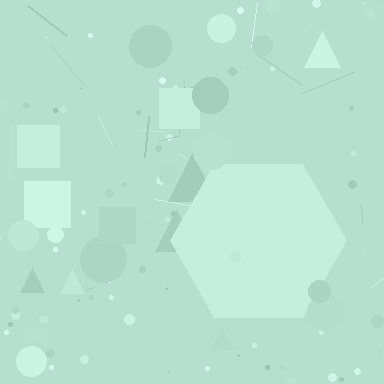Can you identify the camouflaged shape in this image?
The camouflaged shape is a hexagon.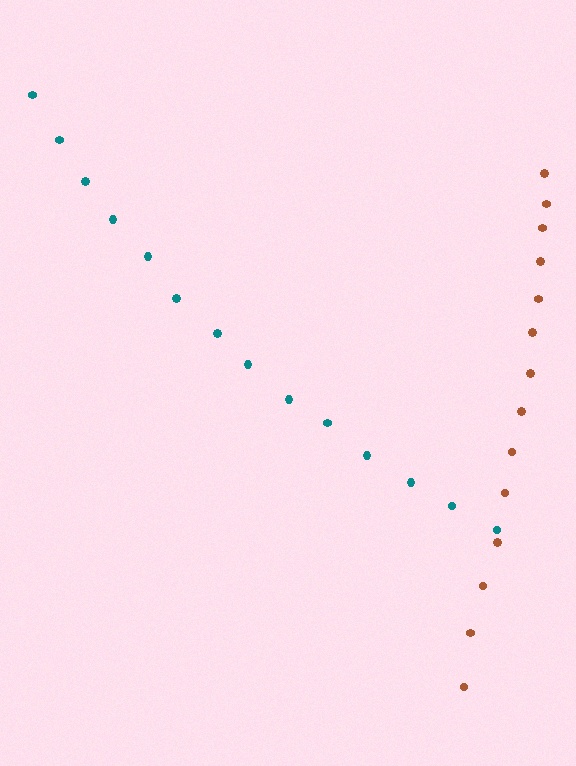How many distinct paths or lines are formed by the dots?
There are 2 distinct paths.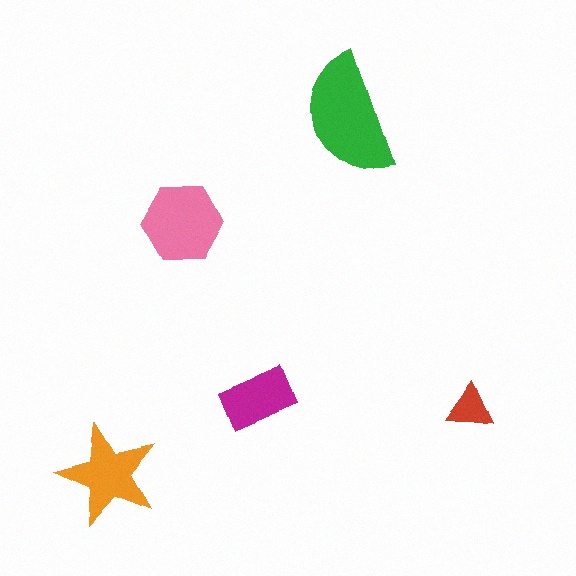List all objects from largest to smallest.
The green semicircle, the pink hexagon, the orange star, the magenta rectangle, the red triangle.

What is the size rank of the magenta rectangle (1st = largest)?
4th.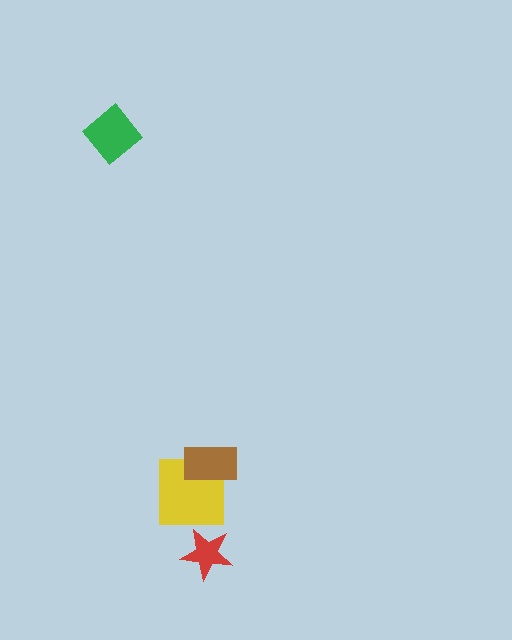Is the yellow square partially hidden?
Yes, it is partially covered by another shape.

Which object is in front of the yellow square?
The brown rectangle is in front of the yellow square.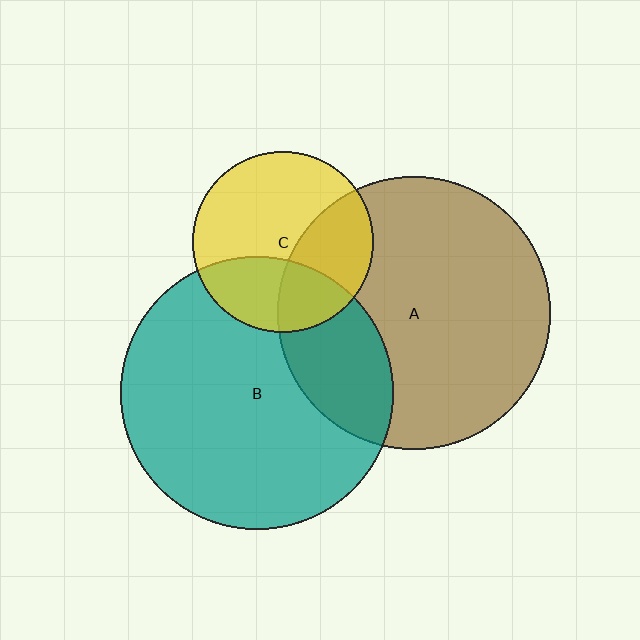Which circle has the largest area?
Circle A (brown).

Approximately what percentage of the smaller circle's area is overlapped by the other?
Approximately 25%.